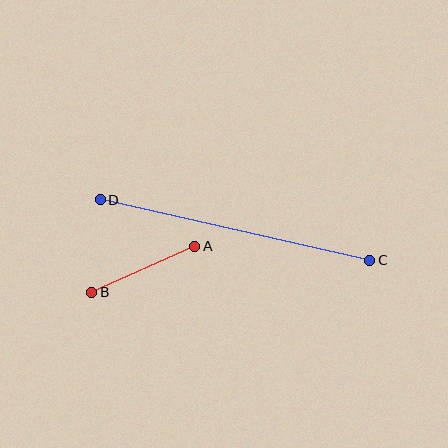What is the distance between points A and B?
The distance is approximately 113 pixels.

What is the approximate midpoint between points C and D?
The midpoint is at approximately (235, 230) pixels.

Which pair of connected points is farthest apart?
Points C and D are farthest apart.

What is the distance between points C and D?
The distance is approximately 276 pixels.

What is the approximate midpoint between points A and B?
The midpoint is at approximately (143, 269) pixels.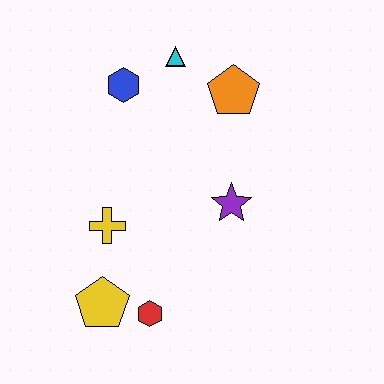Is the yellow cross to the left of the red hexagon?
Yes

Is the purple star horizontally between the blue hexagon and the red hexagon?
No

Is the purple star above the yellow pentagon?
Yes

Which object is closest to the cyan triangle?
The blue hexagon is closest to the cyan triangle.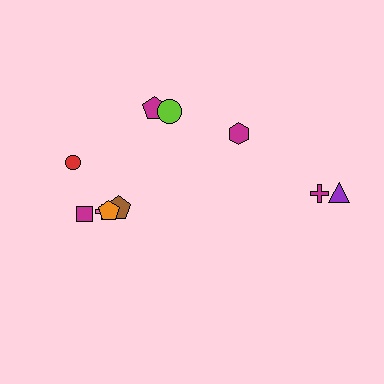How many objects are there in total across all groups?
There are 10 objects.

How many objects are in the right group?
There are 3 objects.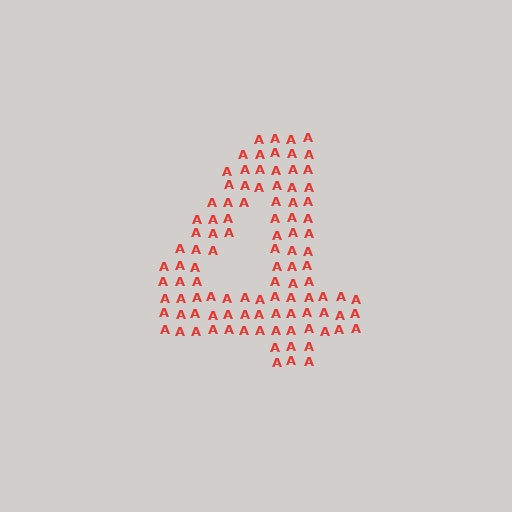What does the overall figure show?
The overall figure shows the digit 4.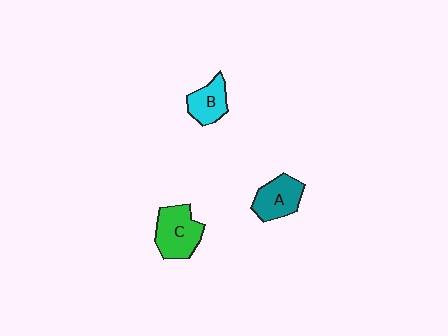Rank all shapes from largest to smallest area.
From largest to smallest: C (green), A (teal), B (cyan).